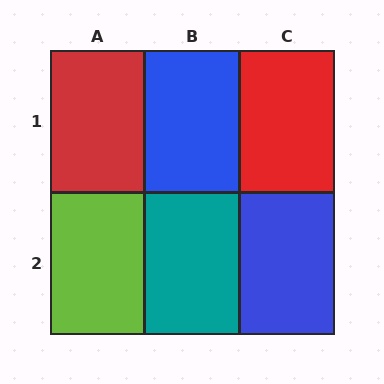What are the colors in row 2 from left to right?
Lime, teal, blue.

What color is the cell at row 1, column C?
Red.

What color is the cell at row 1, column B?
Blue.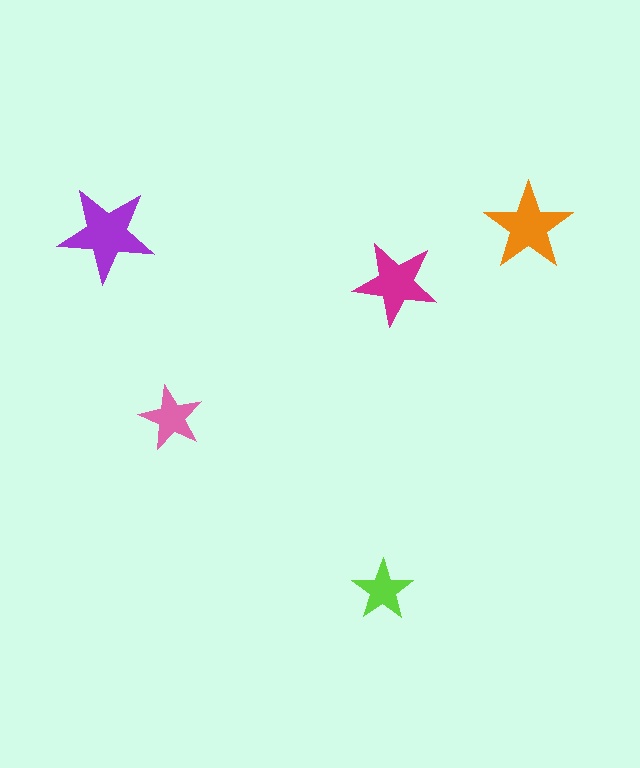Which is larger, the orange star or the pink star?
The orange one.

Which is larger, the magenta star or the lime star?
The magenta one.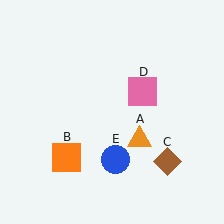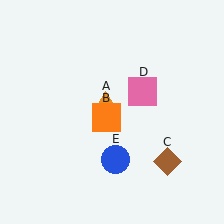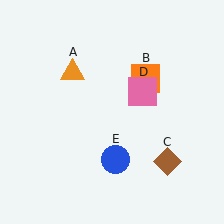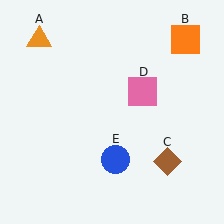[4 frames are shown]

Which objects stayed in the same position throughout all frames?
Brown diamond (object C) and pink square (object D) and blue circle (object E) remained stationary.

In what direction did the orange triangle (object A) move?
The orange triangle (object A) moved up and to the left.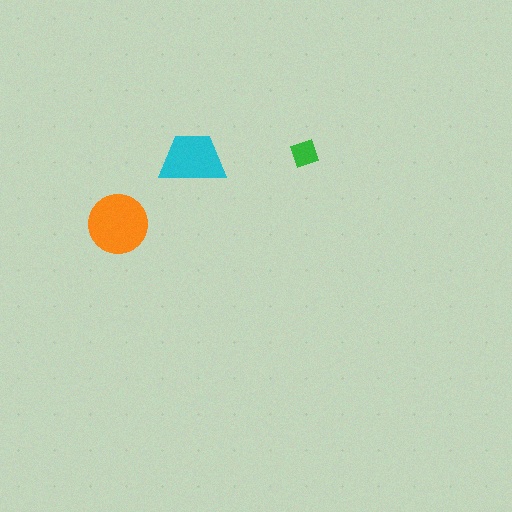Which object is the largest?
The orange circle.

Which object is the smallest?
The green diamond.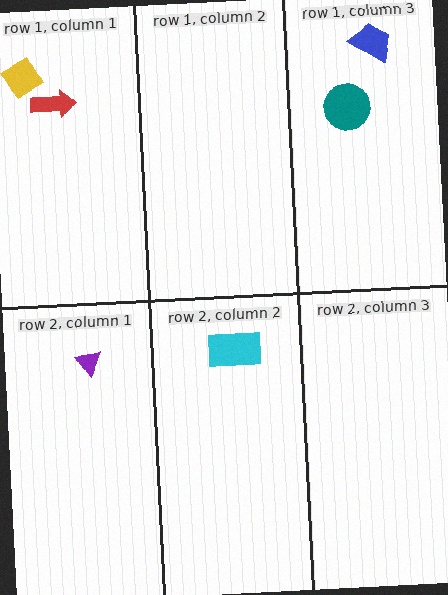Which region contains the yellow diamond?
The row 1, column 1 region.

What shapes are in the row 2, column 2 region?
The cyan rectangle.